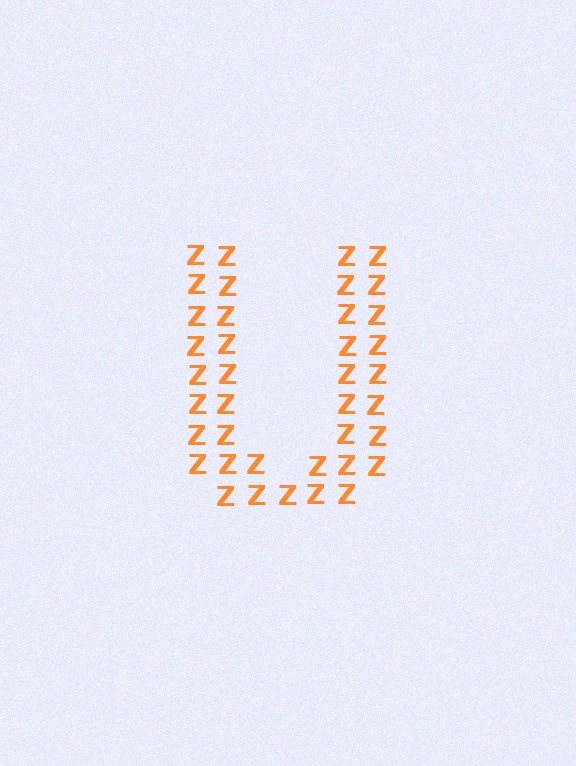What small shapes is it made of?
It is made of small letter Z's.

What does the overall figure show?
The overall figure shows the letter U.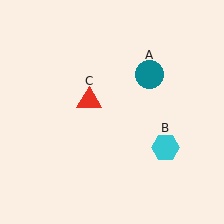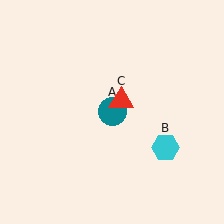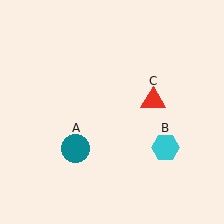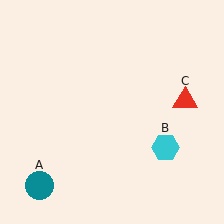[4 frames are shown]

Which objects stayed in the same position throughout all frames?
Cyan hexagon (object B) remained stationary.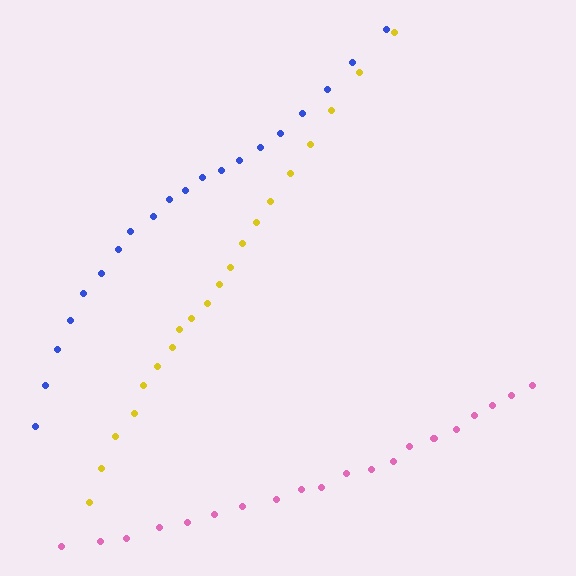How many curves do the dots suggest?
There are 3 distinct paths.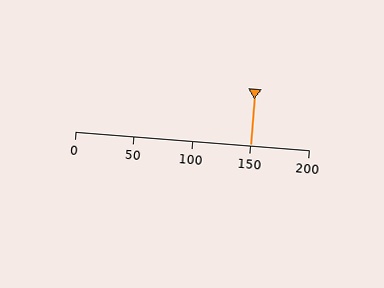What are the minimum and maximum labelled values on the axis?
The axis runs from 0 to 200.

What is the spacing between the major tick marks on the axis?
The major ticks are spaced 50 apart.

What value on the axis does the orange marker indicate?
The marker indicates approximately 150.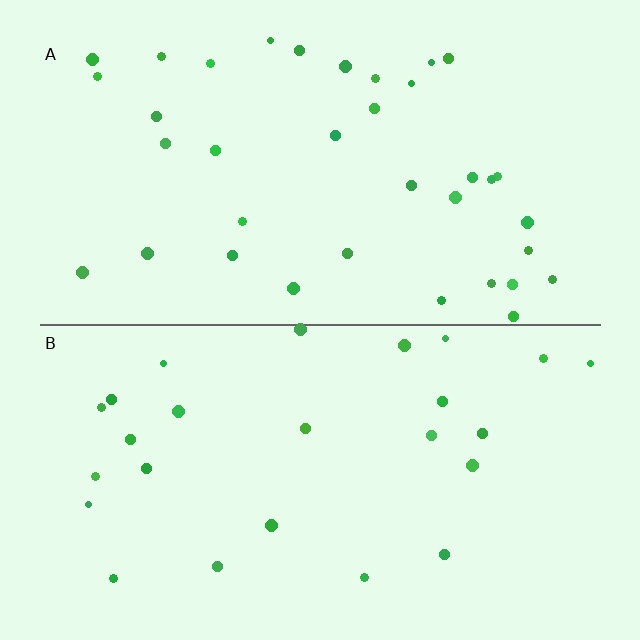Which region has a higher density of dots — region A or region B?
A (the top).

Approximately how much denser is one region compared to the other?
Approximately 1.4× — region A over region B.